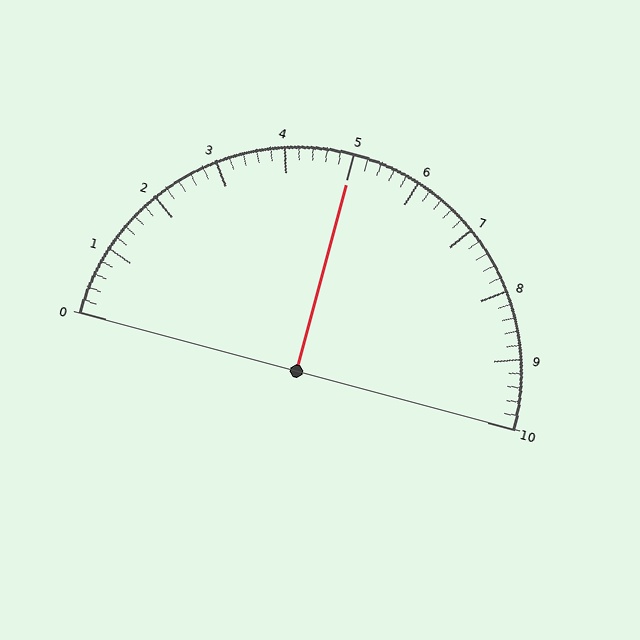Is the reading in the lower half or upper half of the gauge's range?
The reading is in the upper half of the range (0 to 10).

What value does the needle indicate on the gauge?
The needle indicates approximately 5.0.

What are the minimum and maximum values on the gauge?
The gauge ranges from 0 to 10.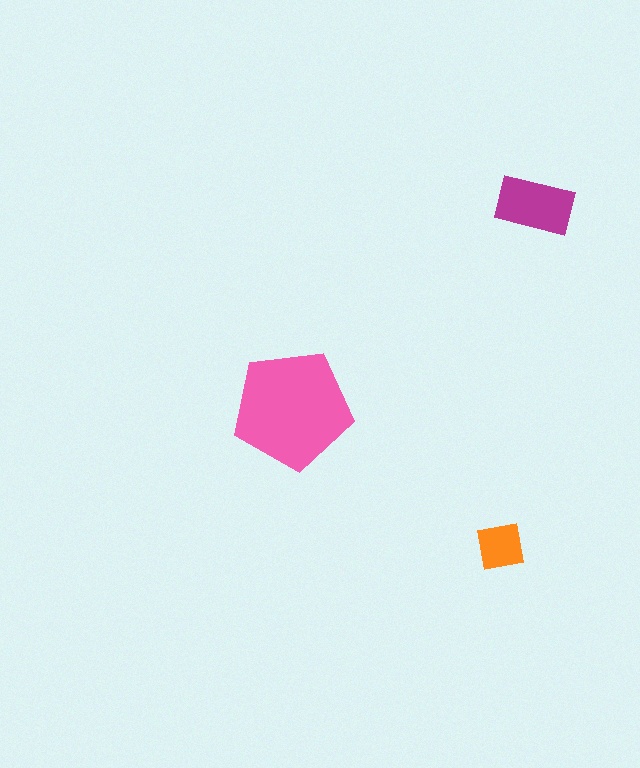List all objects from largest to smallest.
The pink pentagon, the magenta rectangle, the orange square.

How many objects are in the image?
There are 3 objects in the image.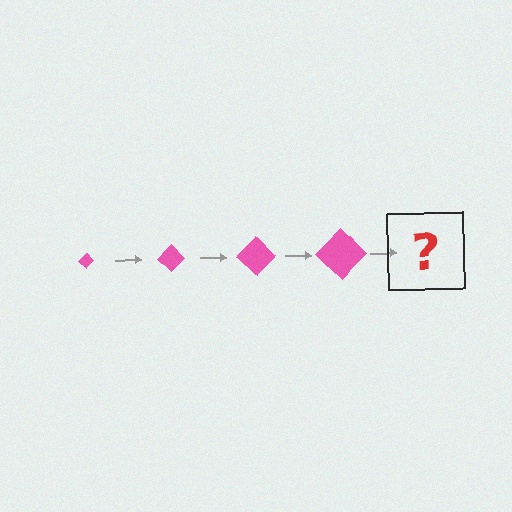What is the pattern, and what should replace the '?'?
The pattern is that the diamond gets progressively larger each step. The '?' should be a pink diamond, larger than the previous one.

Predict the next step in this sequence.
The next step is a pink diamond, larger than the previous one.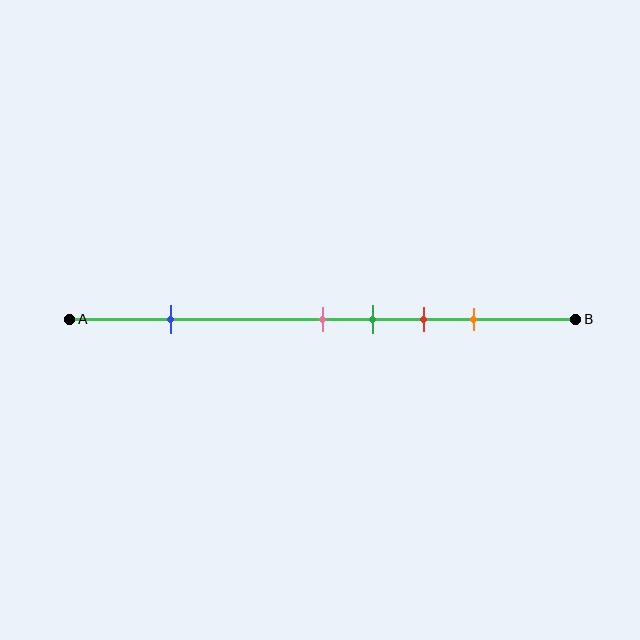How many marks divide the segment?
There are 5 marks dividing the segment.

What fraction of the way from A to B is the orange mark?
The orange mark is approximately 80% (0.8) of the way from A to B.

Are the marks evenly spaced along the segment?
No, the marks are not evenly spaced.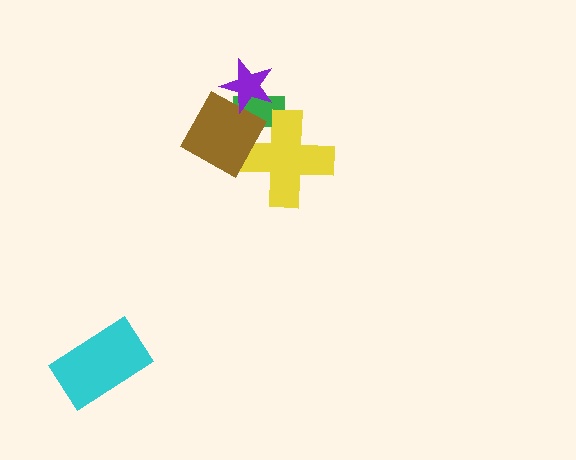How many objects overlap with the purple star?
2 objects overlap with the purple star.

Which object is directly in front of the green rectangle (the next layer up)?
The yellow cross is directly in front of the green rectangle.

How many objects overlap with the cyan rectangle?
0 objects overlap with the cyan rectangle.